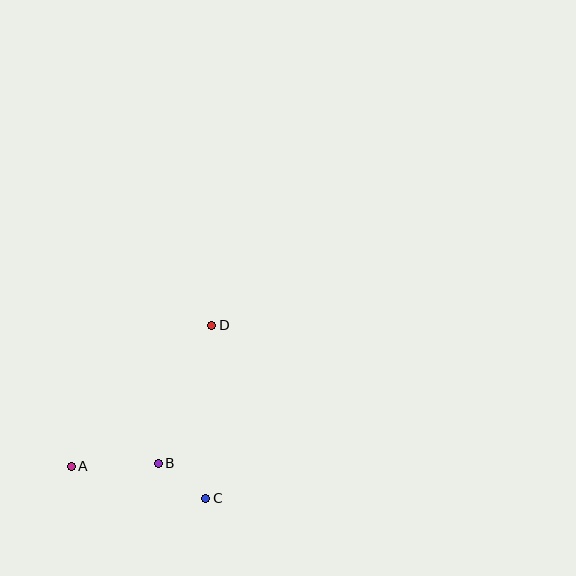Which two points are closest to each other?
Points B and C are closest to each other.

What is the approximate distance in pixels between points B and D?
The distance between B and D is approximately 148 pixels.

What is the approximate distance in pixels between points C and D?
The distance between C and D is approximately 173 pixels.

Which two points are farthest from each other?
Points A and D are farthest from each other.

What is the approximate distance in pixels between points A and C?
The distance between A and C is approximately 138 pixels.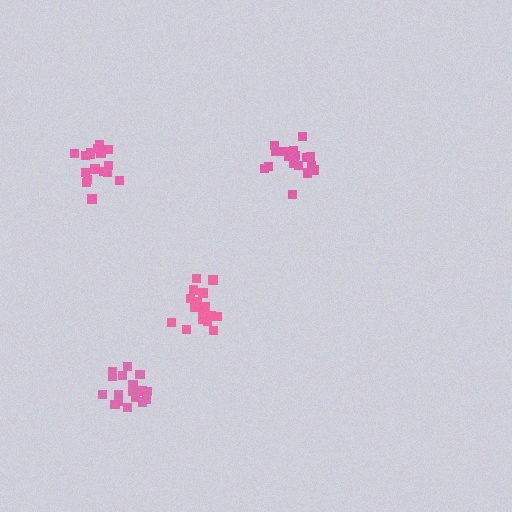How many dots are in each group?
Group 1: 17 dots, Group 2: 19 dots, Group 3: 17 dots, Group 4: 18 dots (71 total).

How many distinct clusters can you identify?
There are 4 distinct clusters.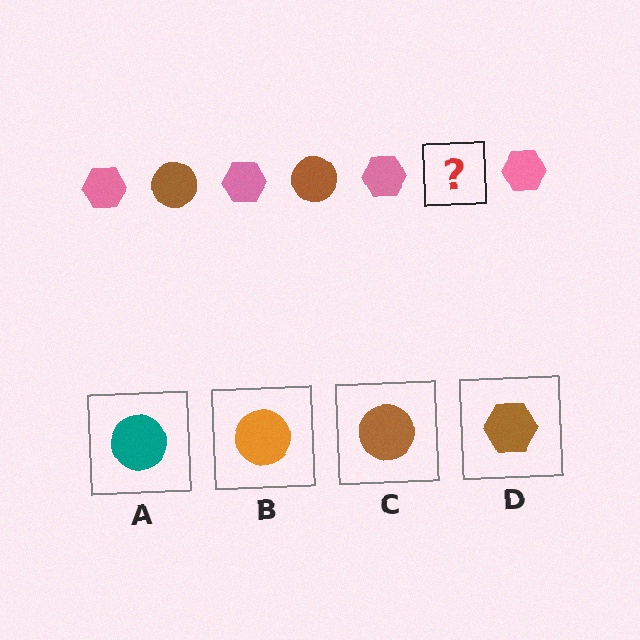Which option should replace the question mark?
Option C.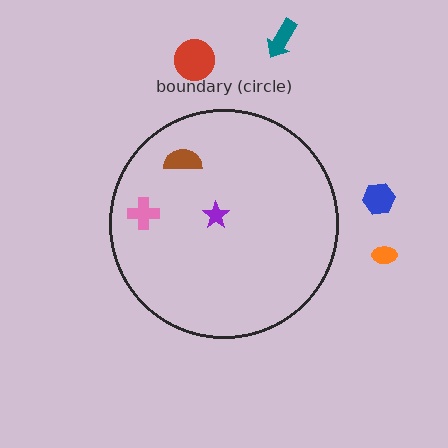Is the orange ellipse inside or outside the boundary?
Outside.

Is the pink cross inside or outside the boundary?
Inside.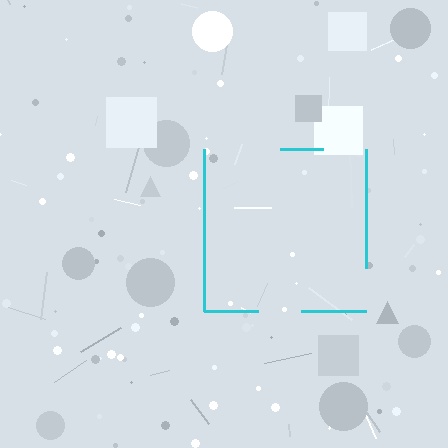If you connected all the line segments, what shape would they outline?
They would outline a square.